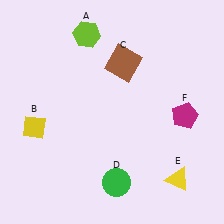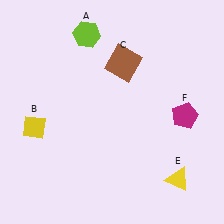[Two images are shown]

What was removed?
The green circle (D) was removed in Image 2.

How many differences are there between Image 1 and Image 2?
There is 1 difference between the two images.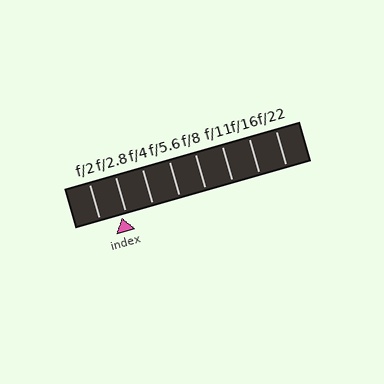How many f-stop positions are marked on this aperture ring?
There are 8 f-stop positions marked.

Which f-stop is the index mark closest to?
The index mark is closest to f/2.8.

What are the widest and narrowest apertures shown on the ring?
The widest aperture shown is f/2 and the narrowest is f/22.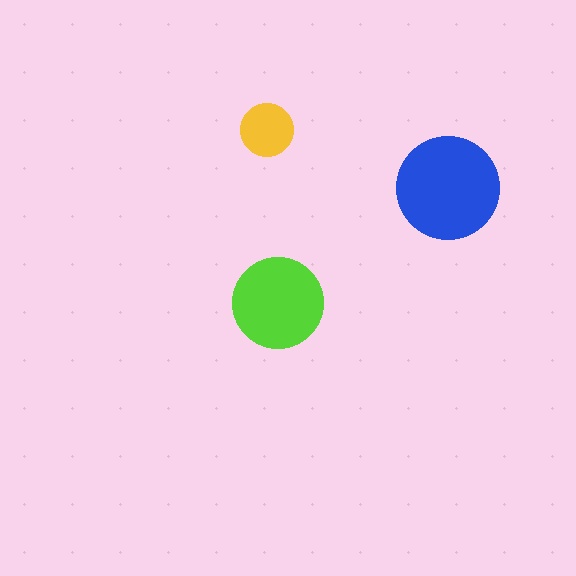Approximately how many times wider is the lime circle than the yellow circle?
About 1.5 times wider.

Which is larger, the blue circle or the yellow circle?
The blue one.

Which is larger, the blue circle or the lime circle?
The blue one.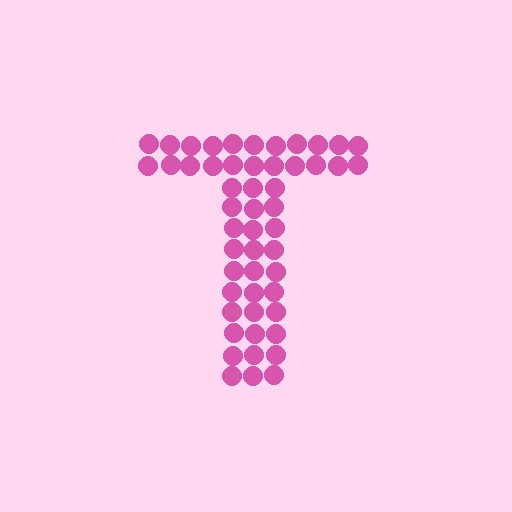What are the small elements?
The small elements are circles.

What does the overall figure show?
The overall figure shows the letter T.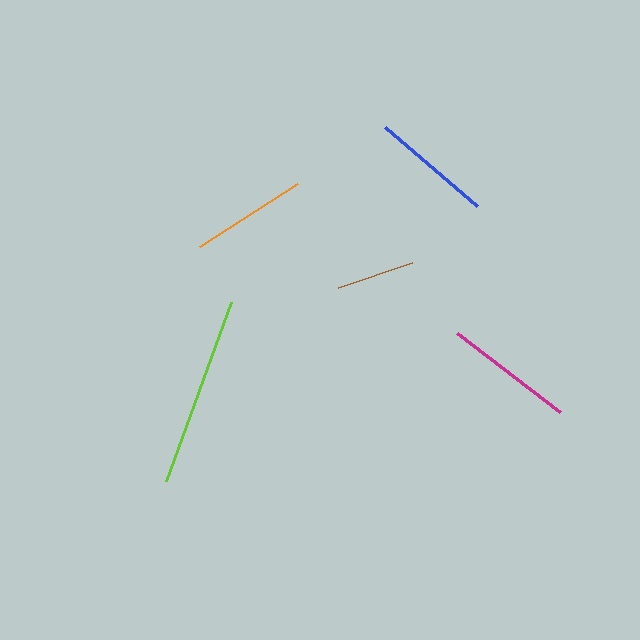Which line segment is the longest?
The lime line is the longest at approximately 190 pixels.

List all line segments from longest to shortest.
From longest to shortest: lime, magenta, blue, orange, brown.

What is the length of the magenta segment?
The magenta segment is approximately 130 pixels long.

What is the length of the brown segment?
The brown segment is approximately 78 pixels long.